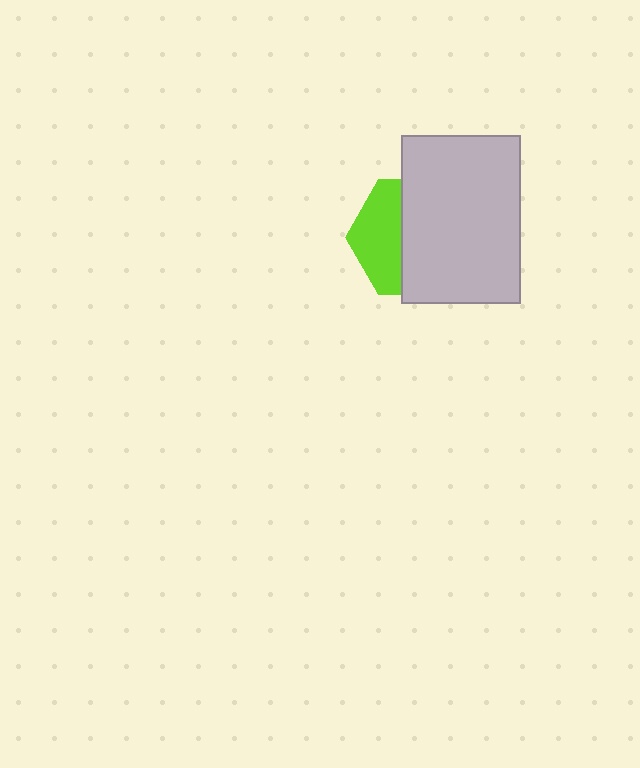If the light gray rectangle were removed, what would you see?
You would see the complete lime hexagon.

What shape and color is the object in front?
The object in front is a light gray rectangle.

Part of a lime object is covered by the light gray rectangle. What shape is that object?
It is a hexagon.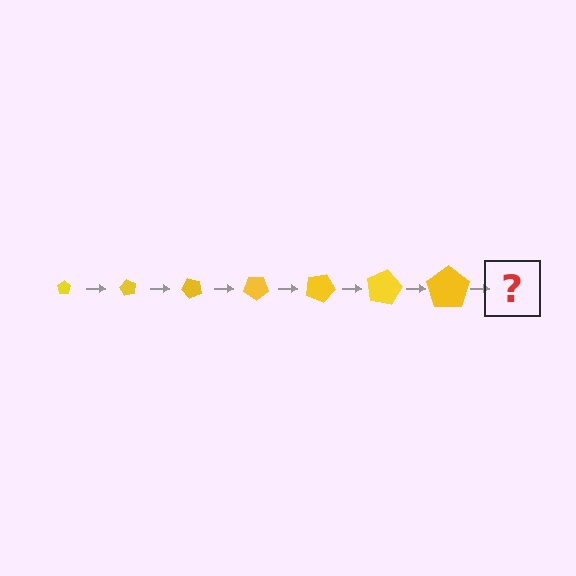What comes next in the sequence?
The next element should be a pentagon, larger than the previous one and rotated 420 degrees from the start.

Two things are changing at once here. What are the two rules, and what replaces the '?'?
The two rules are that the pentagon grows larger each step and it rotates 60 degrees each step. The '?' should be a pentagon, larger than the previous one and rotated 420 degrees from the start.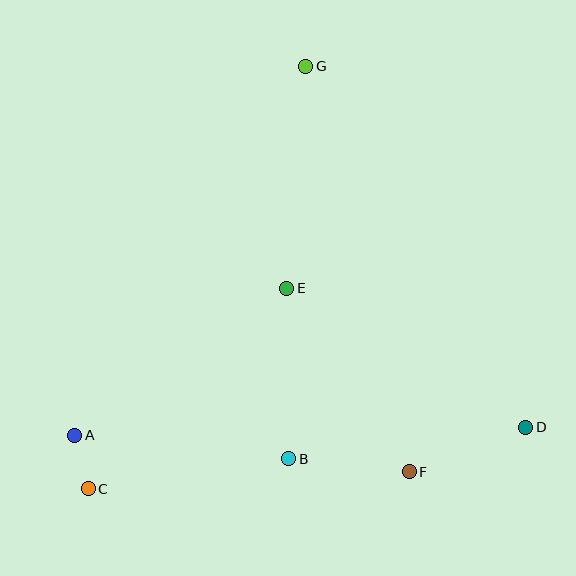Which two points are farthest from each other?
Points C and G are farthest from each other.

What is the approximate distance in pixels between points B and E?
The distance between B and E is approximately 171 pixels.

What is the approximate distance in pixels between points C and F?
The distance between C and F is approximately 321 pixels.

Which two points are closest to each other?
Points A and C are closest to each other.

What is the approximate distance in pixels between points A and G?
The distance between A and G is approximately 435 pixels.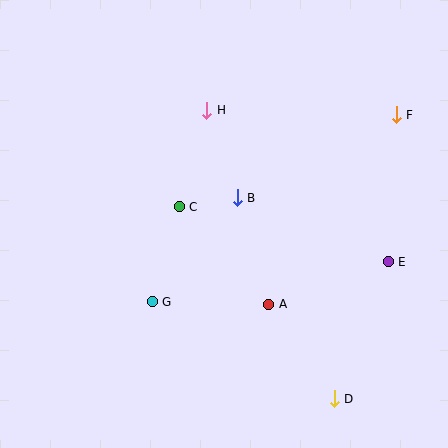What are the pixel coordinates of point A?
Point A is at (269, 304).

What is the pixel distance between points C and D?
The distance between C and D is 247 pixels.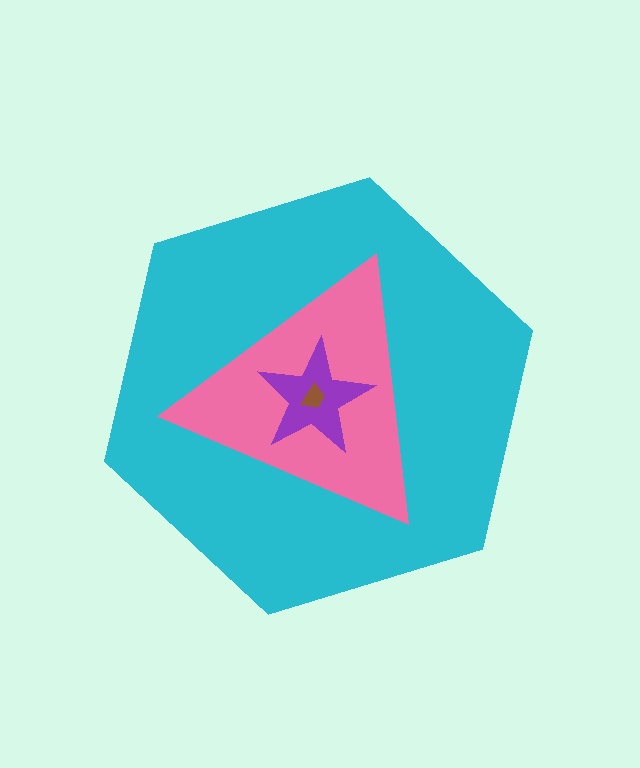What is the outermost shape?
The cyan hexagon.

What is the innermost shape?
The brown trapezoid.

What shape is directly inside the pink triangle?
The purple star.